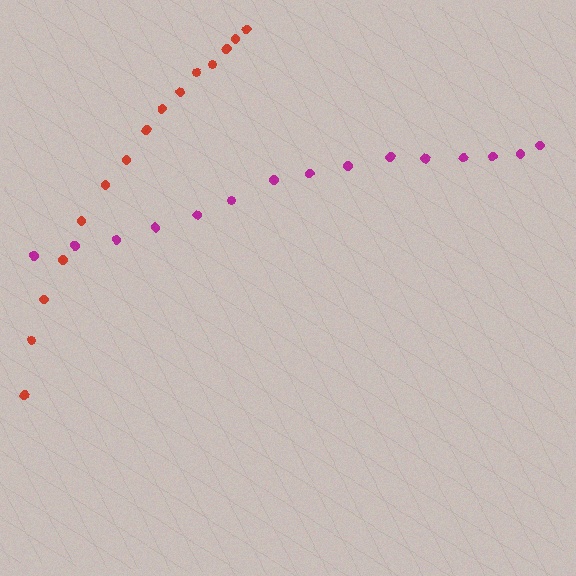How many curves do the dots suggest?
There are 2 distinct paths.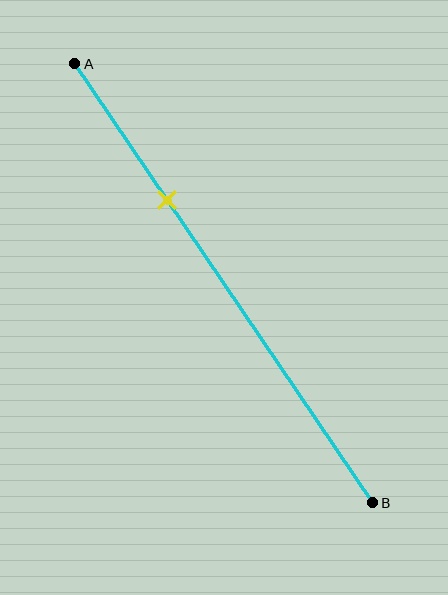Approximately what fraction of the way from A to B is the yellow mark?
The yellow mark is approximately 30% of the way from A to B.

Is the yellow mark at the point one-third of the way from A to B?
Yes, the mark is approximately at the one-third point.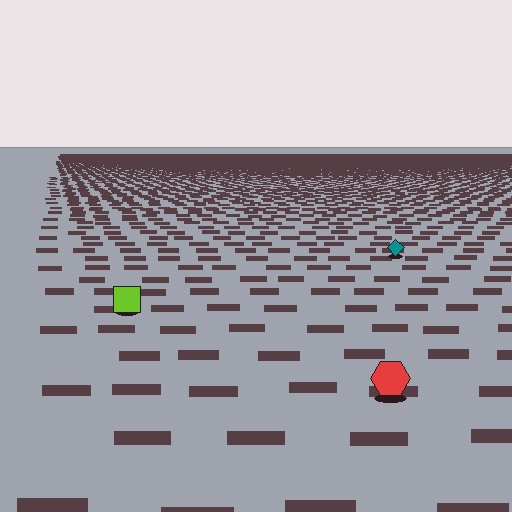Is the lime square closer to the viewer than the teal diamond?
Yes. The lime square is closer — you can tell from the texture gradient: the ground texture is coarser near it.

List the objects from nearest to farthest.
From nearest to farthest: the red hexagon, the lime square, the teal diamond.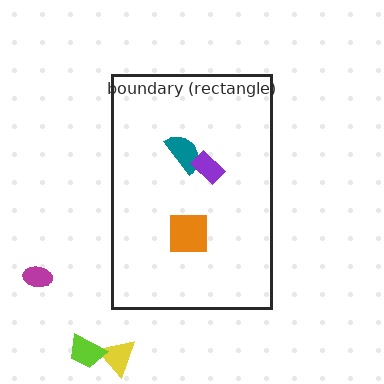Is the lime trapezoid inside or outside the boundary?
Outside.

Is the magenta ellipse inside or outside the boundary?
Outside.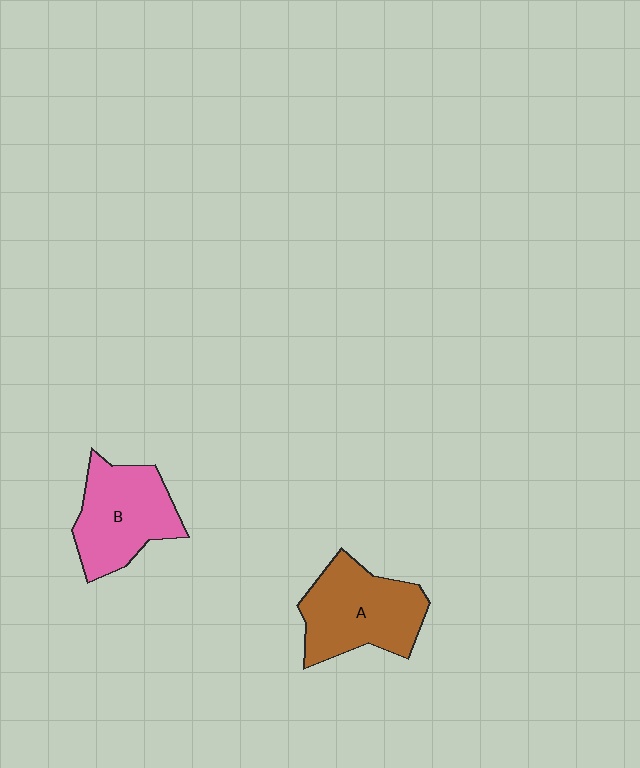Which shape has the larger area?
Shape A (brown).